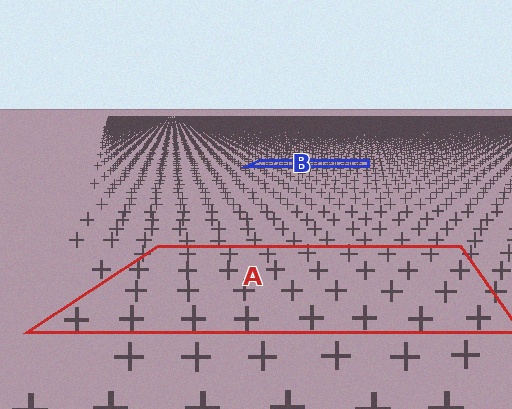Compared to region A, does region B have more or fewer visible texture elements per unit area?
Region B has more texture elements per unit area — they are packed more densely because it is farther away.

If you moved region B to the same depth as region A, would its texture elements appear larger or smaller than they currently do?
They would appear larger. At a closer depth, the same texture elements are projected at a bigger on-screen size.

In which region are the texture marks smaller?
The texture marks are smaller in region B, because it is farther away.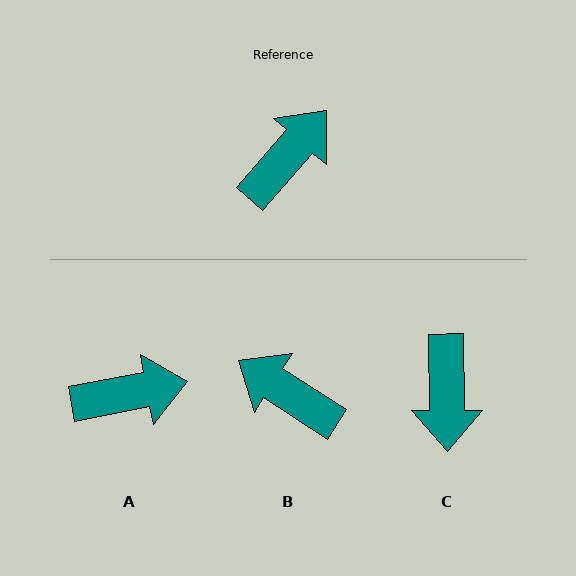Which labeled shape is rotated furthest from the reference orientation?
C, about 138 degrees away.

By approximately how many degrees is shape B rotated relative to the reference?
Approximately 98 degrees counter-clockwise.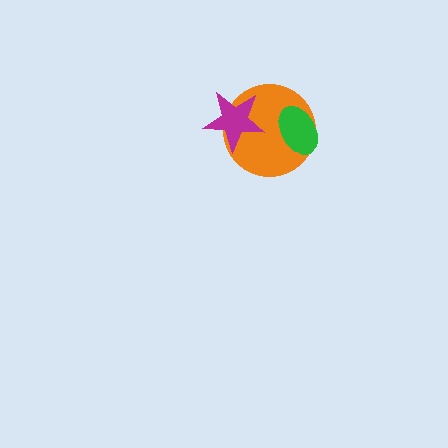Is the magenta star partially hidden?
No, no other shape covers it.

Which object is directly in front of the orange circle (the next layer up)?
The magenta star is directly in front of the orange circle.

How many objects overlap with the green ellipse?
1 object overlaps with the green ellipse.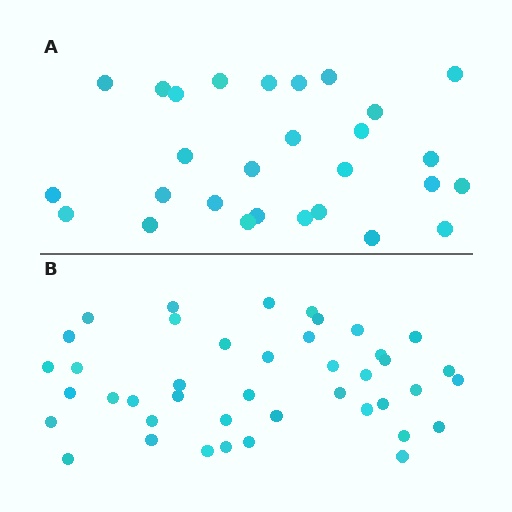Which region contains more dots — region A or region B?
Region B (the bottom region) has more dots.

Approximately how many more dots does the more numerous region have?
Region B has approximately 15 more dots than region A.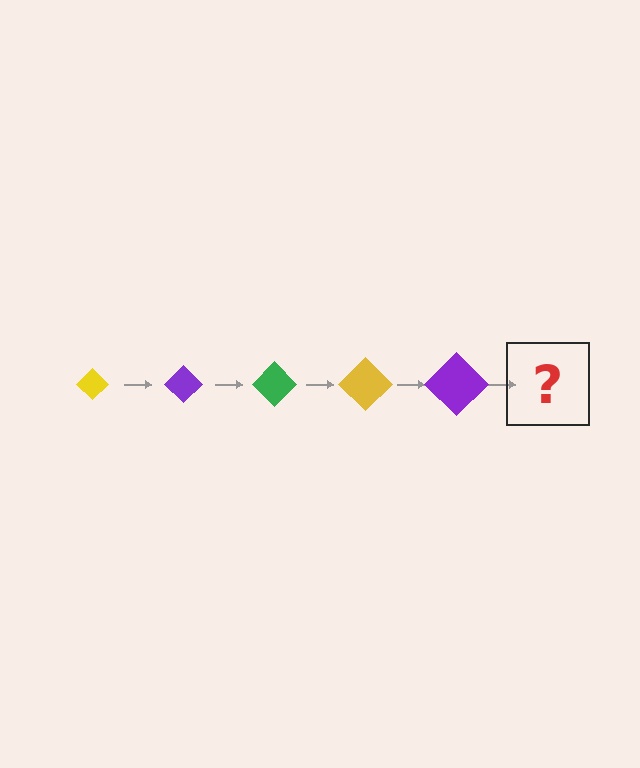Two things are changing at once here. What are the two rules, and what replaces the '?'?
The two rules are that the diamond grows larger each step and the color cycles through yellow, purple, and green. The '?' should be a green diamond, larger than the previous one.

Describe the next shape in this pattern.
It should be a green diamond, larger than the previous one.